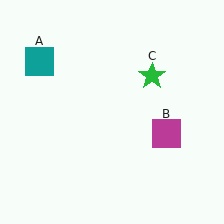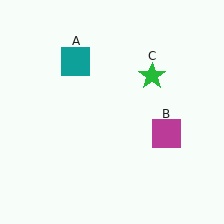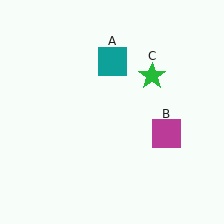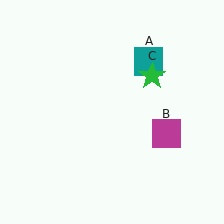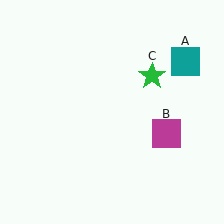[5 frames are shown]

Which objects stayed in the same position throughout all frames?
Magenta square (object B) and green star (object C) remained stationary.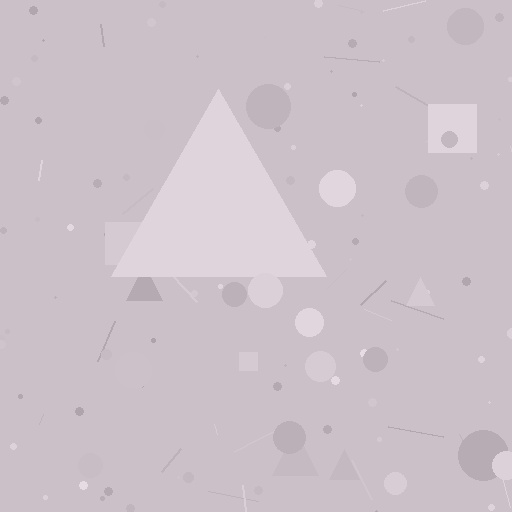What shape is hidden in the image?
A triangle is hidden in the image.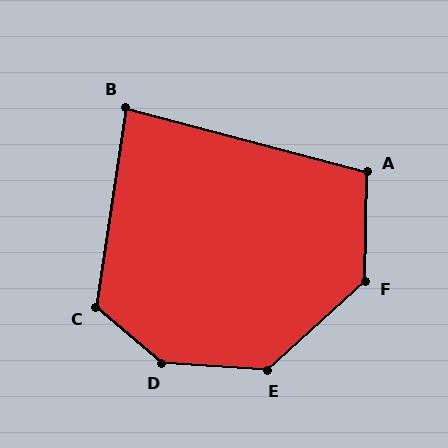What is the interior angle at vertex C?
Approximately 122 degrees (obtuse).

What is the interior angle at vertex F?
Approximately 133 degrees (obtuse).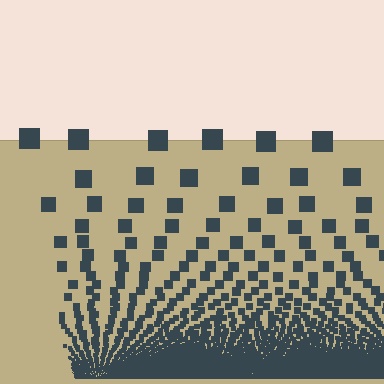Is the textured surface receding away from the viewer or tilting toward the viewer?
The surface appears to tilt toward the viewer. Texture elements get larger and sparser toward the top.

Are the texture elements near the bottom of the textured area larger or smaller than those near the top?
Smaller. The gradient is inverted — elements near the bottom are smaller and denser.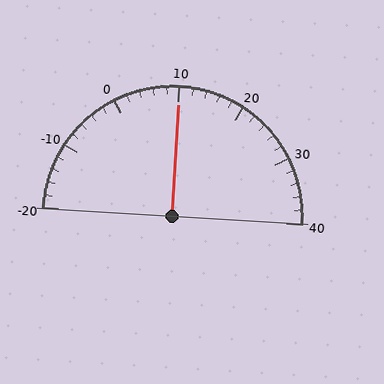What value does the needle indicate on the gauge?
The needle indicates approximately 10.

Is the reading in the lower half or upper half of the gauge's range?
The reading is in the upper half of the range (-20 to 40).